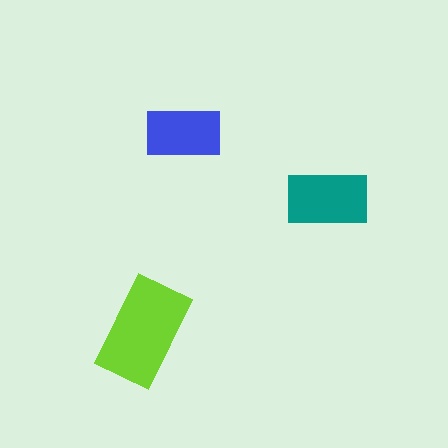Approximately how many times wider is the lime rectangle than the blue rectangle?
About 1.5 times wider.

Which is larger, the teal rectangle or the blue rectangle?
The teal one.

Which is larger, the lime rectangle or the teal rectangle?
The lime one.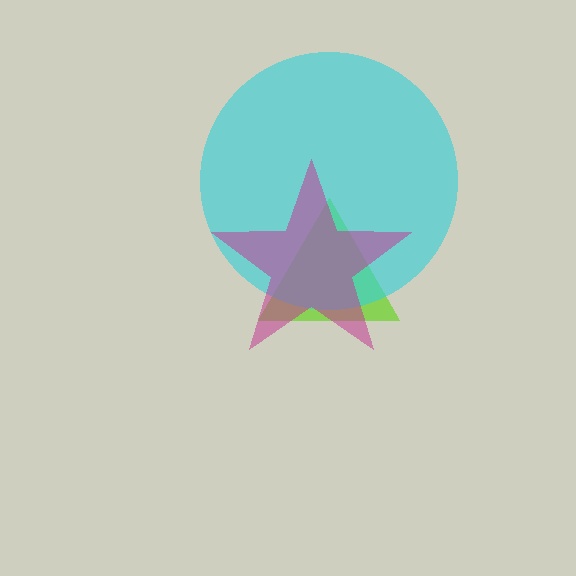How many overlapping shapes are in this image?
There are 3 overlapping shapes in the image.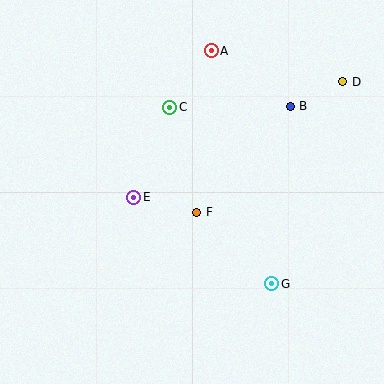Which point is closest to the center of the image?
Point F at (197, 212) is closest to the center.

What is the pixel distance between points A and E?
The distance between A and E is 166 pixels.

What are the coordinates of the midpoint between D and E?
The midpoint between D and E is at (238, 139).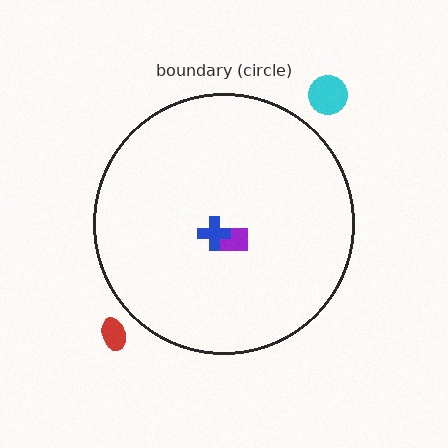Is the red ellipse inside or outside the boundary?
Outside.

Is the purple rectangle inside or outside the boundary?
Inside.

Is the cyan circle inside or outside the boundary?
Outside.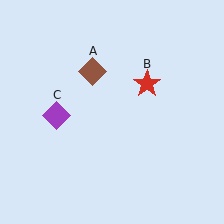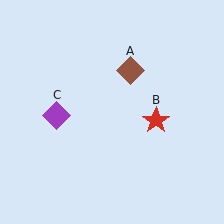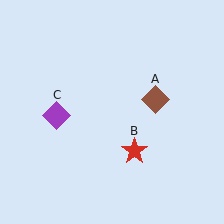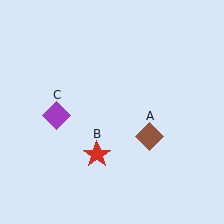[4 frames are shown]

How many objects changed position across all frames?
2 objects changed position: brown diamond (object A), red star (object B).